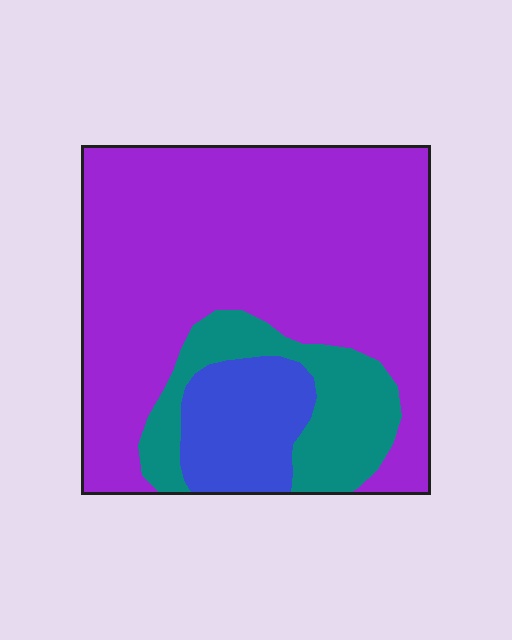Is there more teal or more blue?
Teal.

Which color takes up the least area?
Blue, at roughly 15%.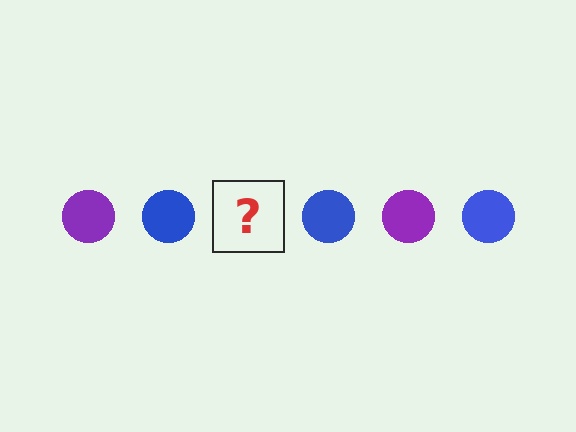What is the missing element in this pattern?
The missing element is a purple circle.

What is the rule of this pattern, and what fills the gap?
The rule is that the pattern cycles through purple, blue circles. The gap should be filled with a purple circle.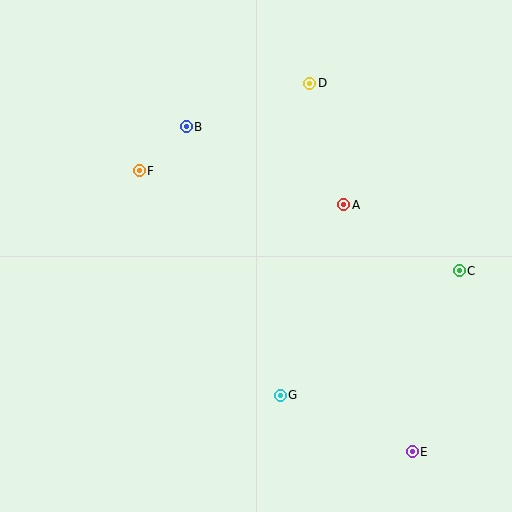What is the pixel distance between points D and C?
The distance between D and C is 240 pixels.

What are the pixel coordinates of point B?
Point B is at (186, 127).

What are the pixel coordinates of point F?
Point F is at (139, 171).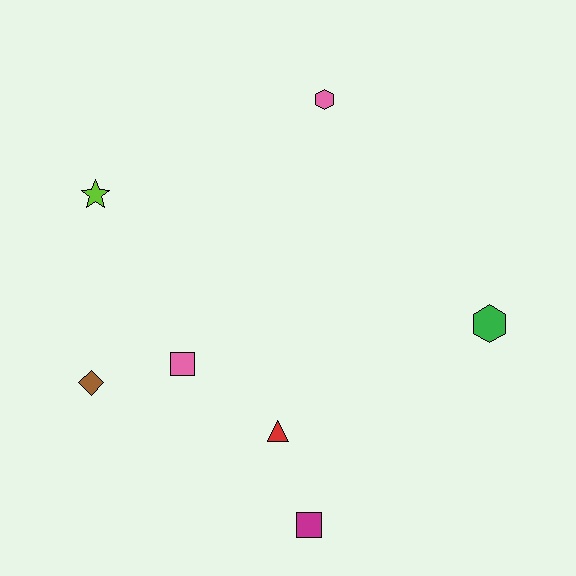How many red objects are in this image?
There is 1 red object.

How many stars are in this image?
There is 1 star.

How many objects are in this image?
There are 7 objects.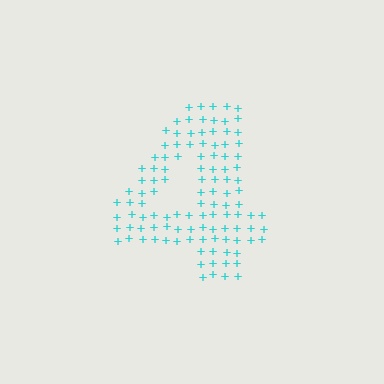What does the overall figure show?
The overall figure shows the digit 4.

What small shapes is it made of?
It is made of small plus signs.